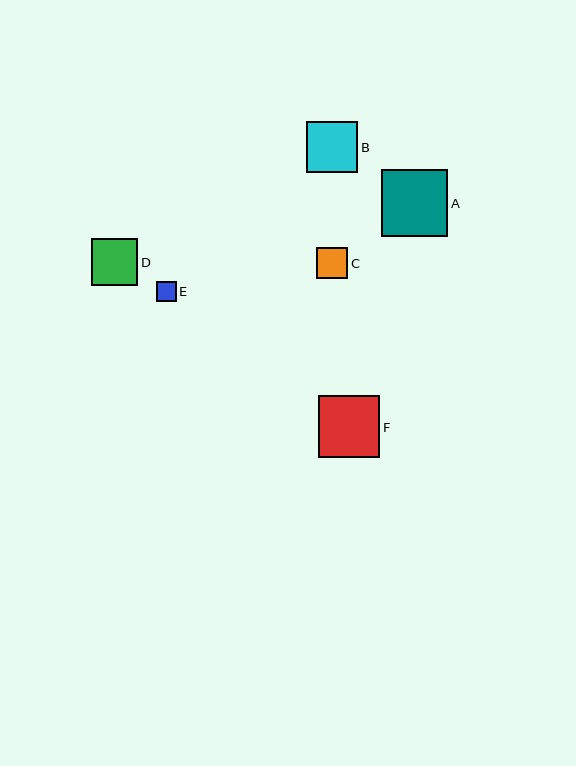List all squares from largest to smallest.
From largest to smallest: A, F, B, D, C, E.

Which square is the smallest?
Square E is the smallest with a size of approximately 20 pixels.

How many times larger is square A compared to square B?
Square A is approximately 1.3 times the size of square B.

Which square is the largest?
Square A is the largest with a size of approximately 66 pixels.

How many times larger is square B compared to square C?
Square B is approximately 1.6 times the size of square C.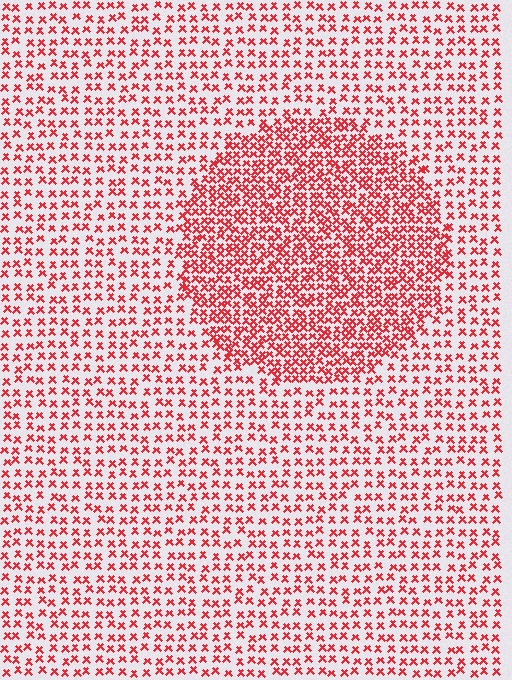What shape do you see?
I see a circle.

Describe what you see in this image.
The image contains small red elements arranged at two different densities. A circle-shaped region is visible where the elements are more densely packed than the surrounding area.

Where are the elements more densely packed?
The elements are more densely packed inside the circle boundary.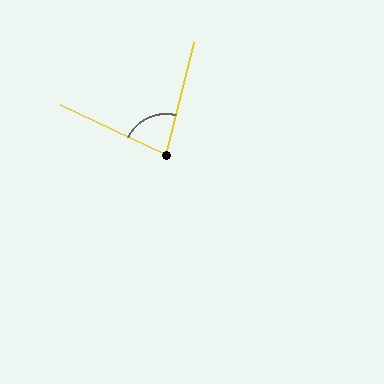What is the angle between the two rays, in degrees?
Approximately 79 degrees.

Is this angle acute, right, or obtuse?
It is acute.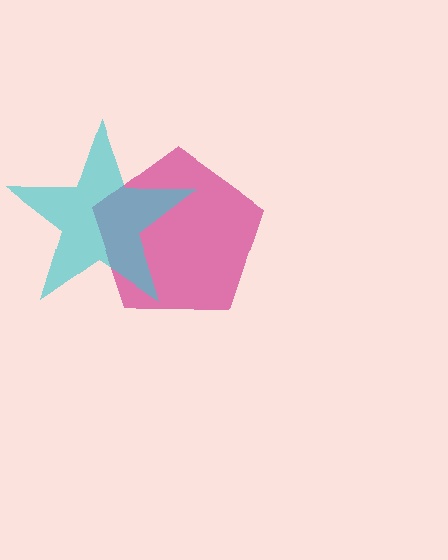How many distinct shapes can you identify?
There are 2 distinct shapes: a magenta pentagon, a cyan star.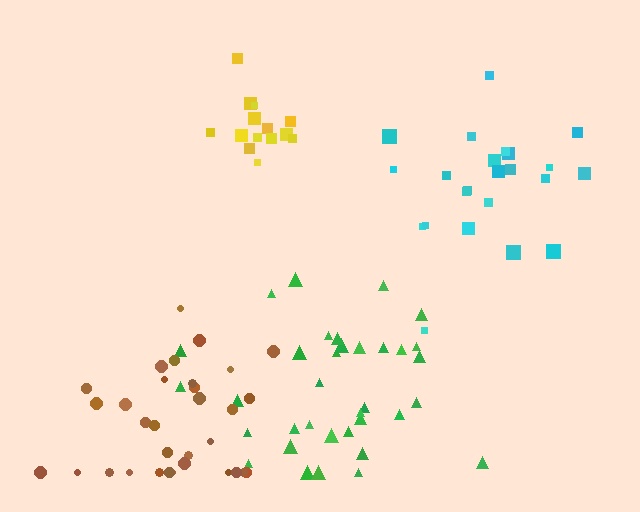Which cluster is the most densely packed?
Yellow.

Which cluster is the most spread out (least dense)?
Brown.